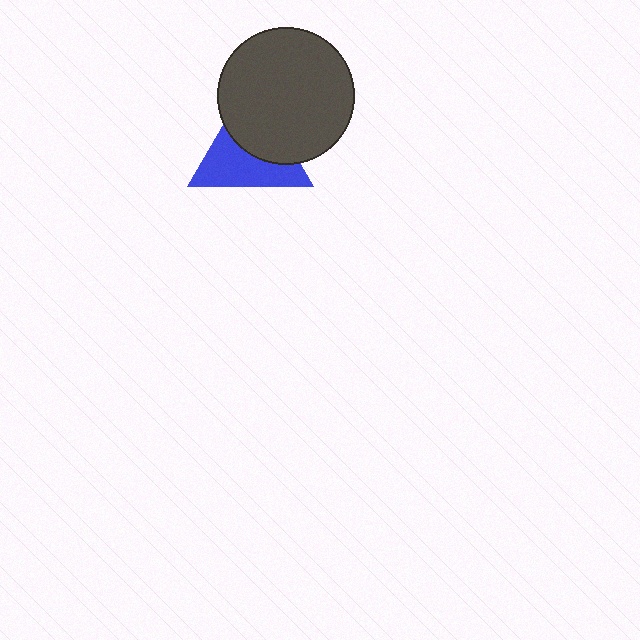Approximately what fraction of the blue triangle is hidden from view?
Roughly 46% of the blue triangle is hidden behind the dark gray circle.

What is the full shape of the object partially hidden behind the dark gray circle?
The partially hidden object is a blue triangle.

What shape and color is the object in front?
The object in front is a dark gray circle.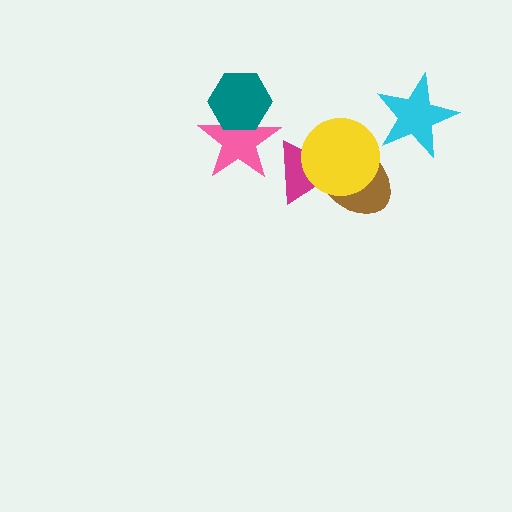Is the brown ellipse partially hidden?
Yes, it is partially covered by another shape.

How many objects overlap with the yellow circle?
2 objects overlap with the yellow circle.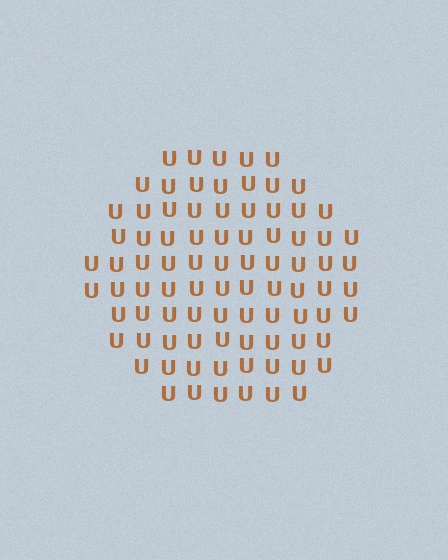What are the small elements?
The small elements are letter U's.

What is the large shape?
The large shape is a circle.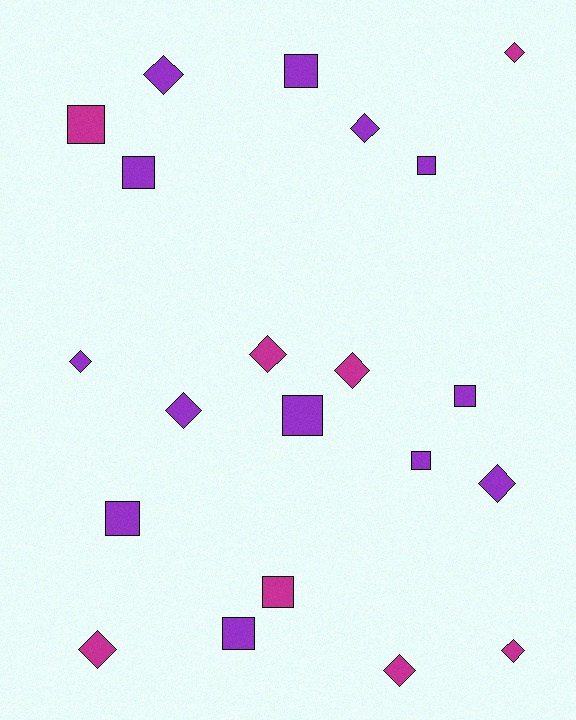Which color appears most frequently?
Purple, with 13 objects.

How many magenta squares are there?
There are 2 magenta squares.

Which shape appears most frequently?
Diamond, with 11 objects.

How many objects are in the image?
There are 21 objects.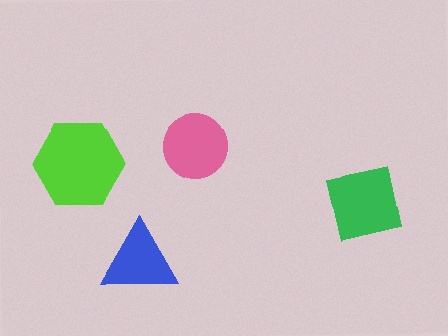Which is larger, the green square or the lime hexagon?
The lime hexagon.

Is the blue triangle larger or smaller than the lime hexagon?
Smaller.